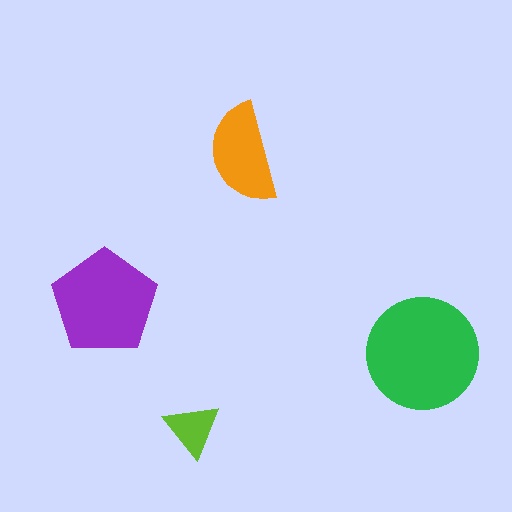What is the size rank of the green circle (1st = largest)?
1st.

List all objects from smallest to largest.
The lime triangle, the orange semicircle, the purple pentagon, the green circle.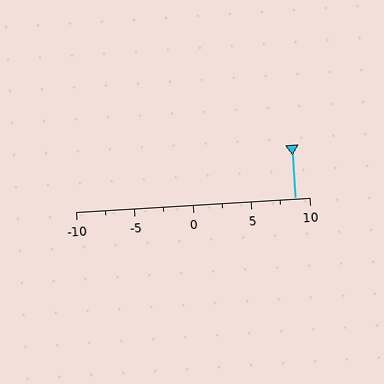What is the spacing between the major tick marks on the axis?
The major ticks are spaced 5 apart.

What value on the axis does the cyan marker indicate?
The marker indicates approximately 8.8.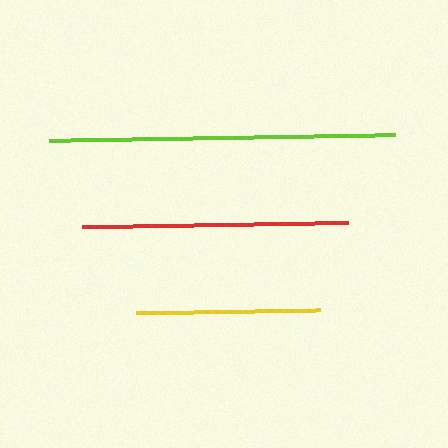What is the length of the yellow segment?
The yellow segment is approximately 185 pixels long.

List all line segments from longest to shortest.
From longest to shortest: lime, red, yellow.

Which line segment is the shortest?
The yellow line is the shortest at approximately 185 pixels.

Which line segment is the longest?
The lime line is the longest at approximately 346 pixels.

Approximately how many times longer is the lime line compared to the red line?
The lime line is approximately 1.3 times the length of the red line.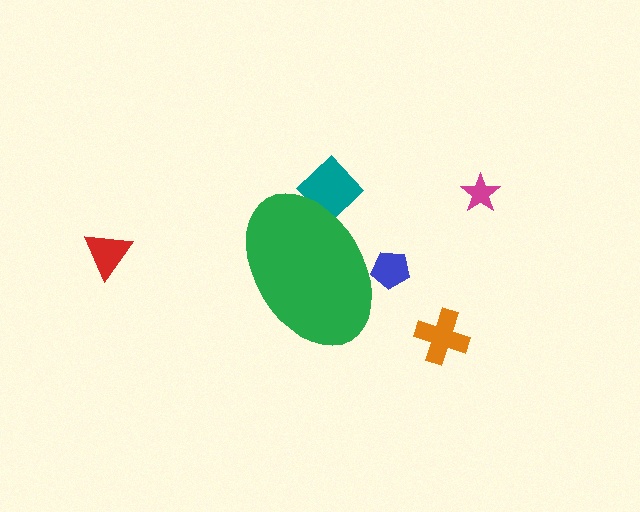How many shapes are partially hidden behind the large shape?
2 shapes are partially hidden.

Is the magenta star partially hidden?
No, the magenta star is fully visible.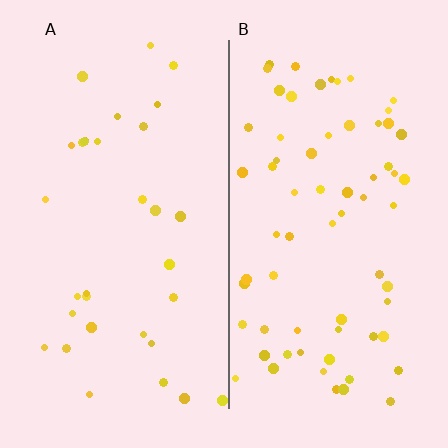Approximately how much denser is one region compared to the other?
Approximately 2.1× — region B over region A.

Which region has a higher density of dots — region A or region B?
B (the right).